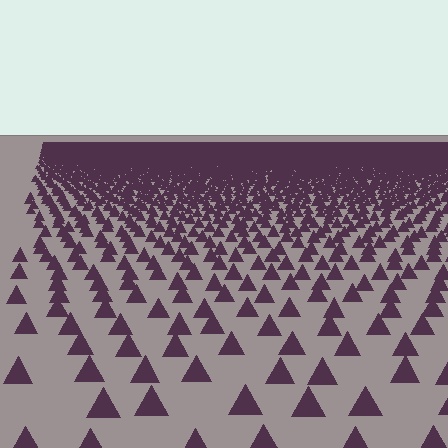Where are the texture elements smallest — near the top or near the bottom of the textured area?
Near the top.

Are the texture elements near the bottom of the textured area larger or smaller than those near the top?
Larger. Near the bottom, elements are closer to the viewer and appear at a bigger on-screen size.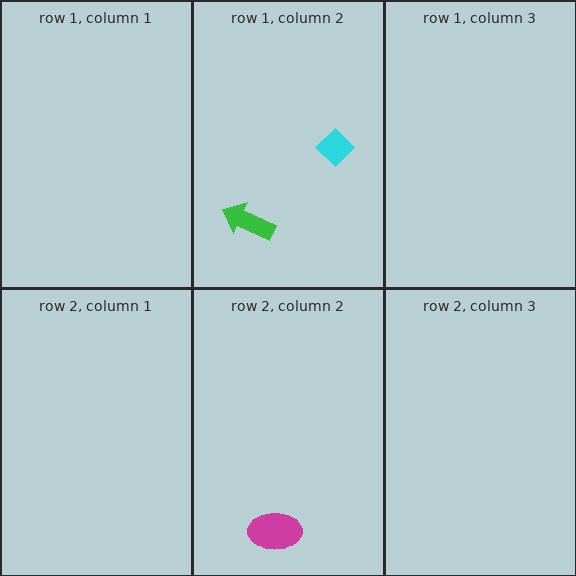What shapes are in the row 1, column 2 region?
The green arrow, the cyan diamond.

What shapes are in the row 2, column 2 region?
The magenta ellipse.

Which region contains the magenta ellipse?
The row 2, column 2 region.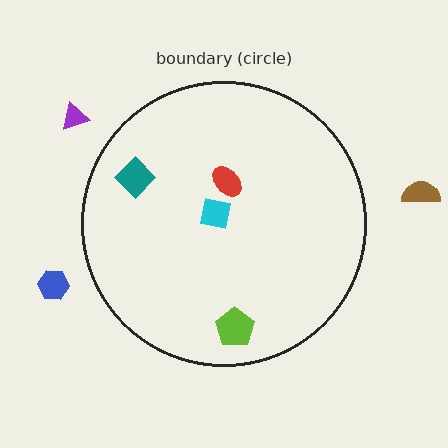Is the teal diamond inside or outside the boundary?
Inside.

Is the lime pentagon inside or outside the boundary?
Inside.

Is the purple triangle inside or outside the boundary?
Outside.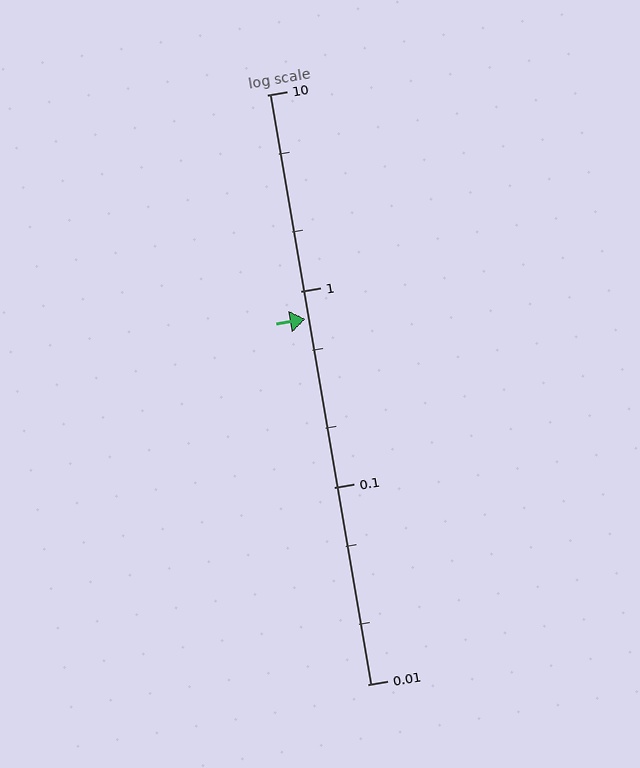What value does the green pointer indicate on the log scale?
The pointer indicates approximately 0.72.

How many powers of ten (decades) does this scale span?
The scale spans 3 decades, from 0.01 to 10.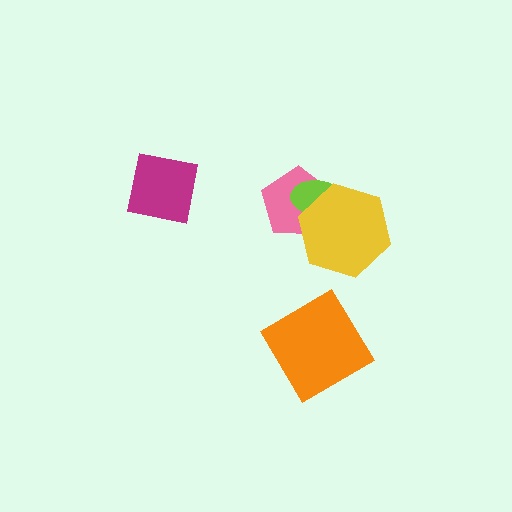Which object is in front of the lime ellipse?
The yellow hexagon is in front of the lime ellipse.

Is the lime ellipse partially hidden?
Yes, it is partially covered by another shape.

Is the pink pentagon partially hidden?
Yes, it is partially covered by another shape.